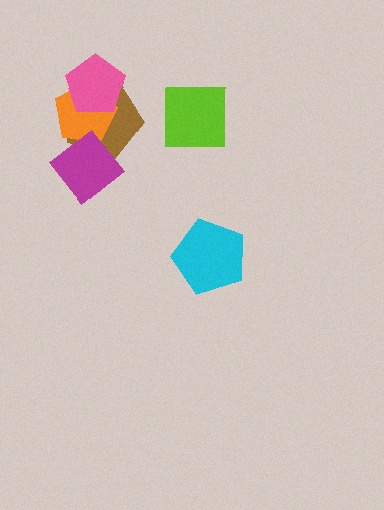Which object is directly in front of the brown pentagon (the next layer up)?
The orange pentagon is directly in front of the brown pentagon.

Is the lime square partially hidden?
No, no other shape covers it.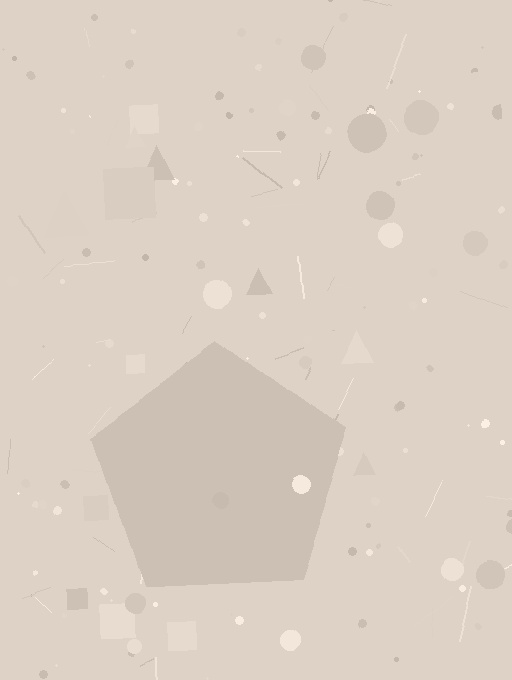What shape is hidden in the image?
A pentagon is hidden in the image.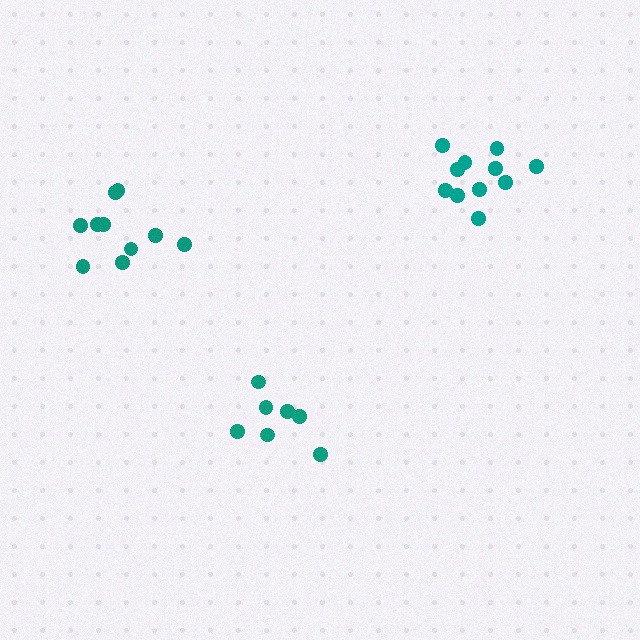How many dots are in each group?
Group 1: 11 dots, Group 2: 10 dots, Group 3: 7 dots (28 total).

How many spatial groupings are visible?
There are 3 spatial groupings.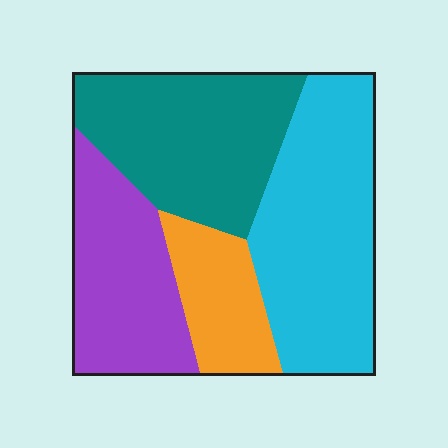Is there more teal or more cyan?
Cyan.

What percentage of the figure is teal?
Teal takes up between a sixth and a third of the figure.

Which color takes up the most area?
Cyan, at roughly 35%.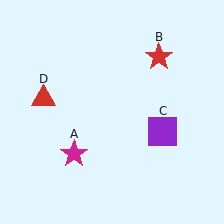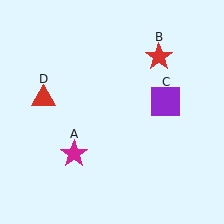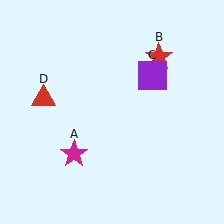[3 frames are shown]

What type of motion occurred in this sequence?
The purple square (object C) rotated counterclockwise around the center of the scene.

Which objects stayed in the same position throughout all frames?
Magenta star (object A) and red star (object B) and red triangle (object D) remained stationary.